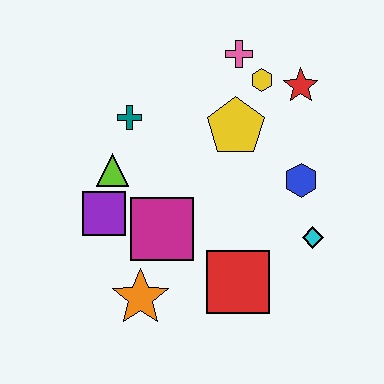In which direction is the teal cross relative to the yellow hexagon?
The teal cross is to the left of the yellow hexagon.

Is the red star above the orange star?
Yes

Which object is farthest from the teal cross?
The cyan diamond is farthest from the teal cross.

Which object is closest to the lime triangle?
The purple square is closest to the lime triangle.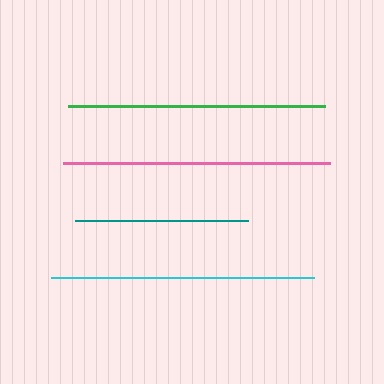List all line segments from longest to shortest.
From longest to shortest: pink, cyan, green, teal.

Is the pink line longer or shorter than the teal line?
The pink line is longer than the teal line.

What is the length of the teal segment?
The teal segment is approximately 173 pixels long.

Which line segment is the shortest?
The teal line is the shortest at approximately 173 pixels.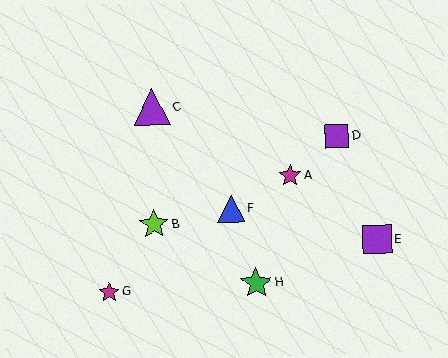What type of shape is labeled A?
Shape A is a magenta star.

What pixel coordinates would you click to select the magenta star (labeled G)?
Click at (109, 292) to select the magenta star G.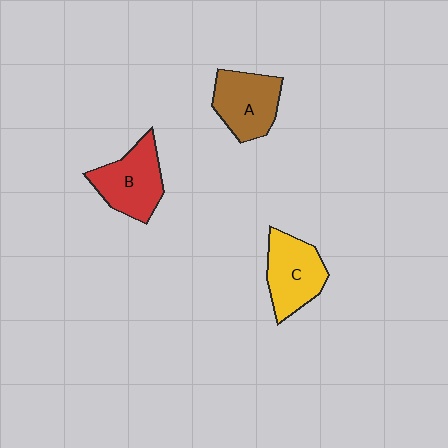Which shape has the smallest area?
Shape A (brown).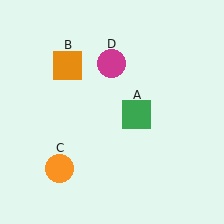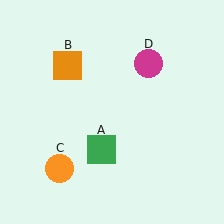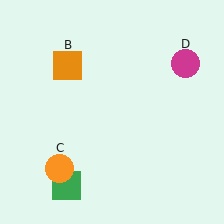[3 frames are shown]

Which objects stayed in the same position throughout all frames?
Orange square (object B) and orange circle (object C) remained stationary.